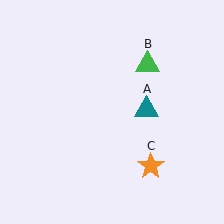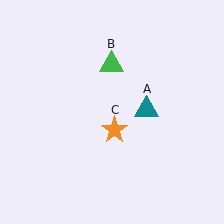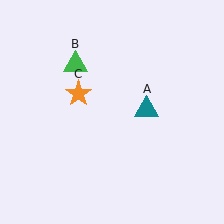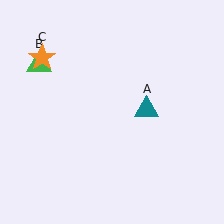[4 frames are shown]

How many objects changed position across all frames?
2 objects changed position: green triangle (object B), orange star (object C).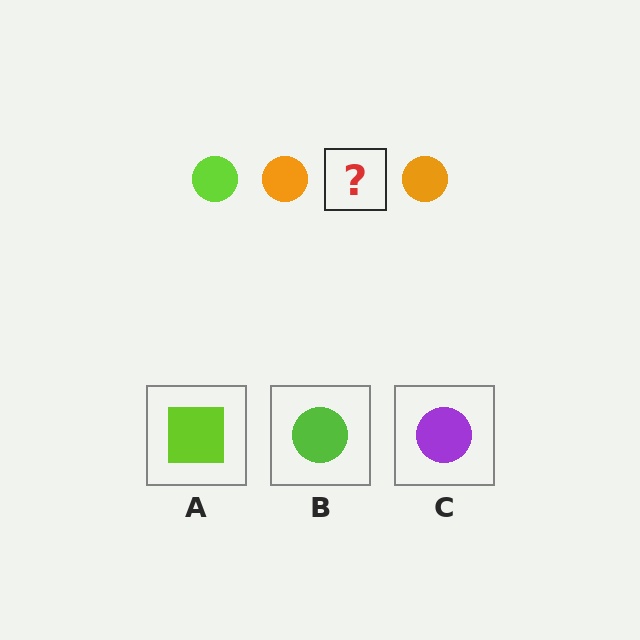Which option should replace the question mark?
Option B.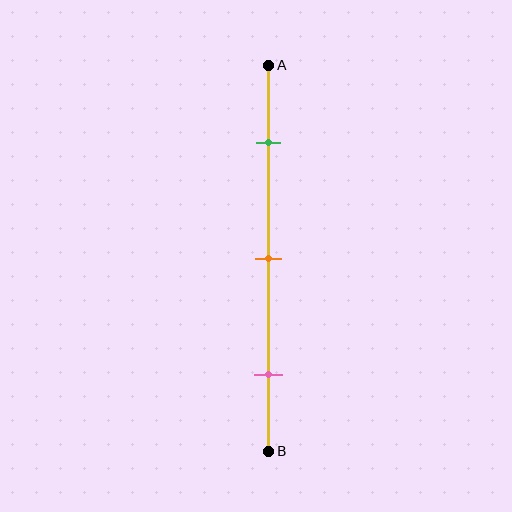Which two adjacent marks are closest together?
The green and orange marks are the closest adjacent pair.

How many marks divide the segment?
There are 3 marks dividing the segment.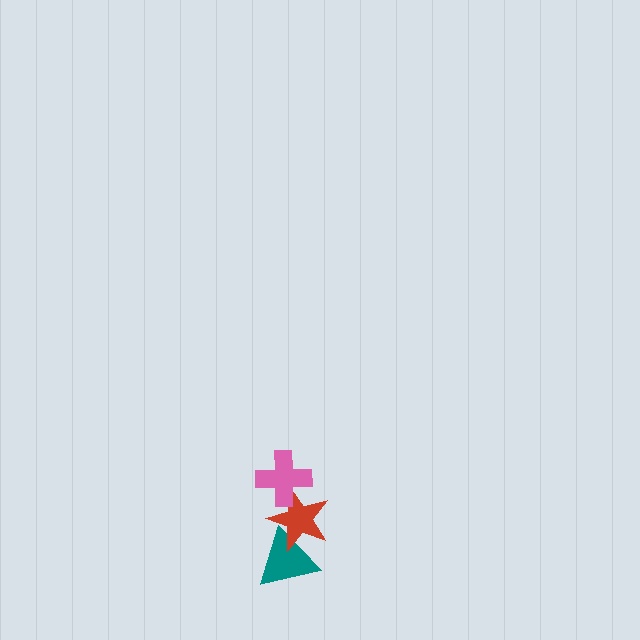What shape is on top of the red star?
The pink cross is on top of the red star.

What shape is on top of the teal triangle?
The red star is on top of the teal triangle.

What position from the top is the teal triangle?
The teal triangle is 3rd from the top.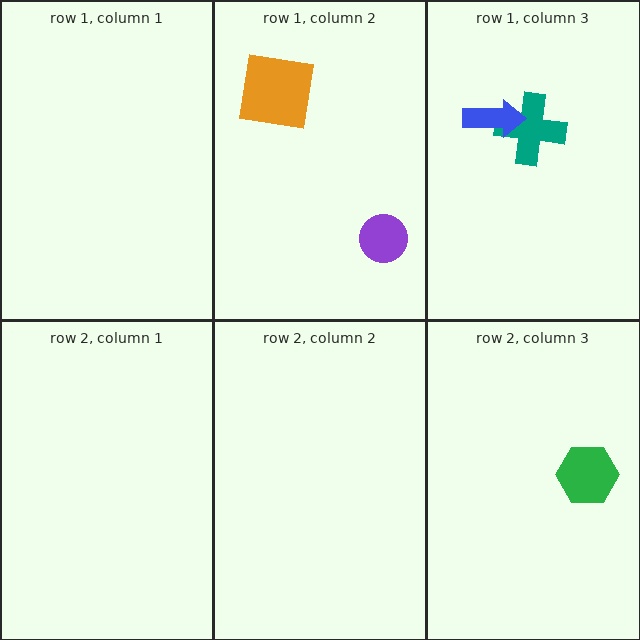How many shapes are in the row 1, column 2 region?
2.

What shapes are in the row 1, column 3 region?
The teal cross, the blue arrow.